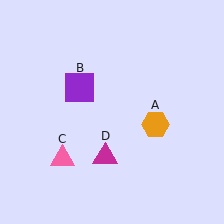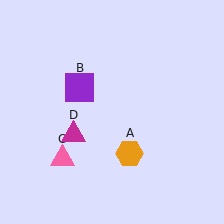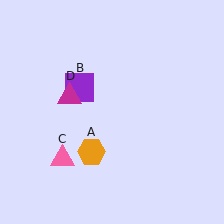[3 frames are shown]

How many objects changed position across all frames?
2 objects changed position: orange hexagon (object A), magenta triangle (object D).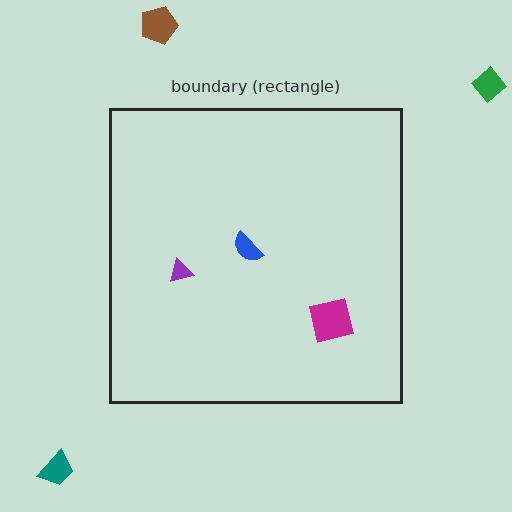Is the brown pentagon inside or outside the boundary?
Outside.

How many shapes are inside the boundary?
3 inside, 3 outside.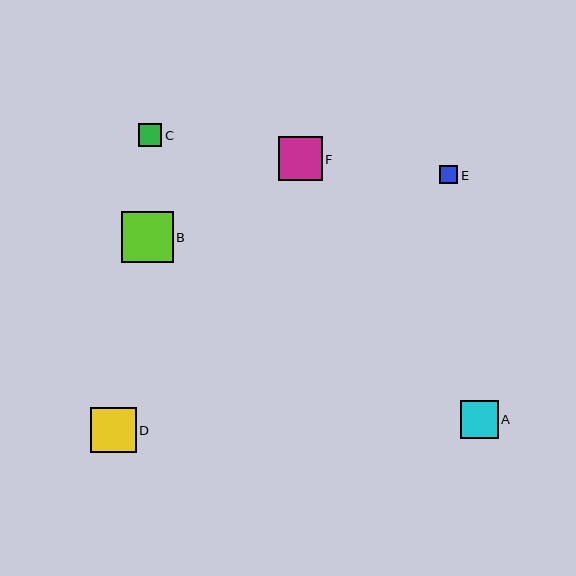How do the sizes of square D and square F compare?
Square D and square F are approximately the same size.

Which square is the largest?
Square B is the largest with a size of approximately 52 pixels.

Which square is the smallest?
Square E is the smallest with a size of approximately 19 pixels.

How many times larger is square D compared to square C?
Square D is approximately 1.9 times the size of square C.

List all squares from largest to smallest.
From largest to smallest: B, D, F, A, C, E.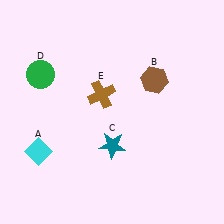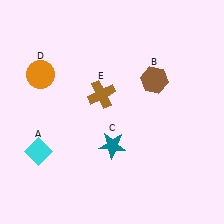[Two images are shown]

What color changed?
The circle (D) changed from green in Image 1 to orange in Image 2.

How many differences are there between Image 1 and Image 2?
There is 1 difference between the two images.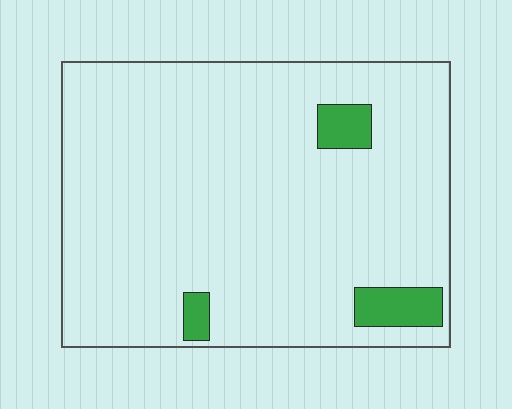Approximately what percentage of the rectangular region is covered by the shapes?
Approximately 5%.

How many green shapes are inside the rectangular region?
3.